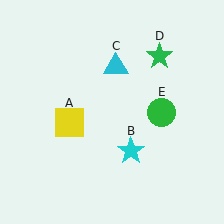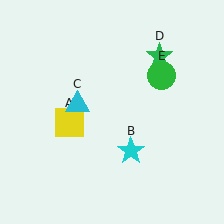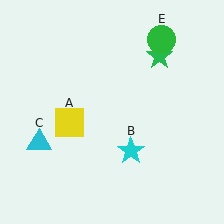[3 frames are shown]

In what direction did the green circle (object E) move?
The green circle (object E) moved up.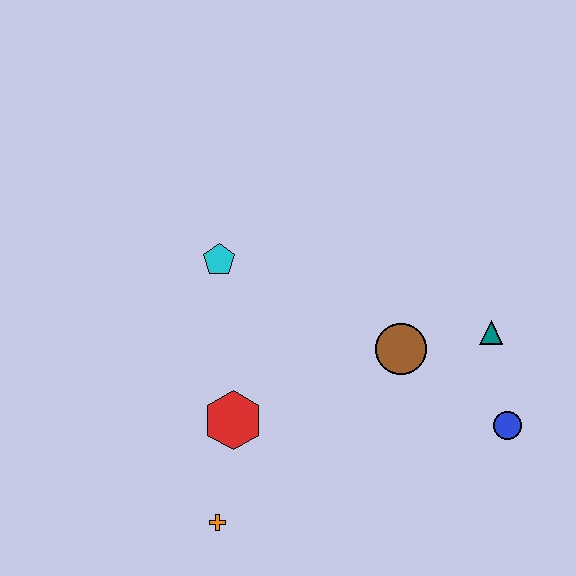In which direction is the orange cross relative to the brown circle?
The orange cross is to the left of the brown circle.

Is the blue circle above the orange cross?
Yes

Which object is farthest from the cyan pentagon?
The blue circle is farthest from the cyan pentagon.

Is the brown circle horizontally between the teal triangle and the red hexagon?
Yes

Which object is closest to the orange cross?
The red hexagon is closest to the orange cross.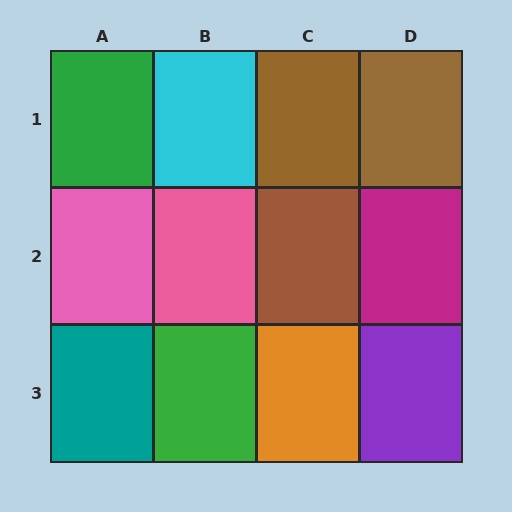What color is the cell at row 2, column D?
Magenta.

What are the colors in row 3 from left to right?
Teal, green, orange, purple.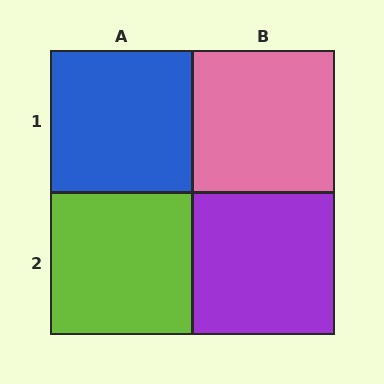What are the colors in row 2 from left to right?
Lime, purple.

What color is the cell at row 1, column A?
Blue.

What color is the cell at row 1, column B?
Pink.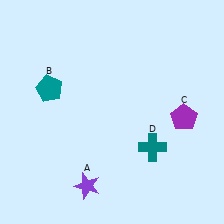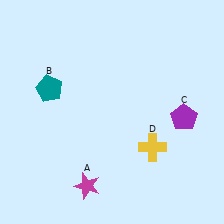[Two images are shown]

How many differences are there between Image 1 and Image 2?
There are 2 differences between the two images.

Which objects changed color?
A changed from purple to magenta. D changed from teal to yellow.